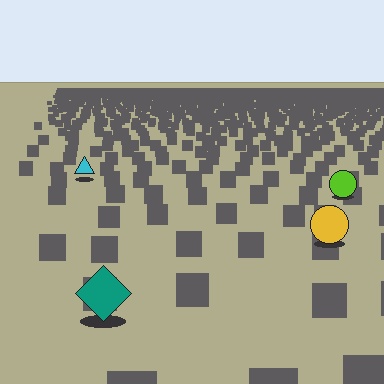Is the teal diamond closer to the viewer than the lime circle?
Yes. The teal diamond is closer — you can tell from the texture gradient: the ground texture is coarser near it.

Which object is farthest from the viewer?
The cyan triangle is farthest from the viewer. It appears smaller and the ground texture around it is denser.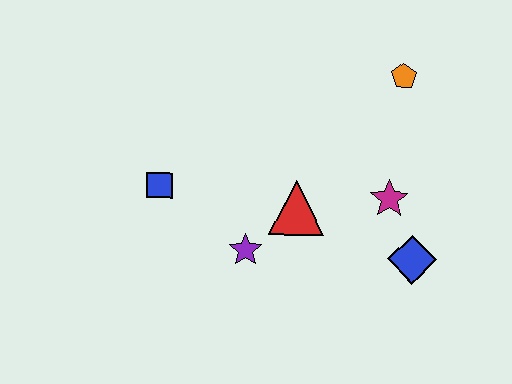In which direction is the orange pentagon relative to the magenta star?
The orange pentagon is above the magenta star.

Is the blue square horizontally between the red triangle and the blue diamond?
No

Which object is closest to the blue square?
The purple star is closest to the blue square.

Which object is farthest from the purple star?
The orange pentagon is farthest from the purple star.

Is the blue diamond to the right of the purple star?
Yes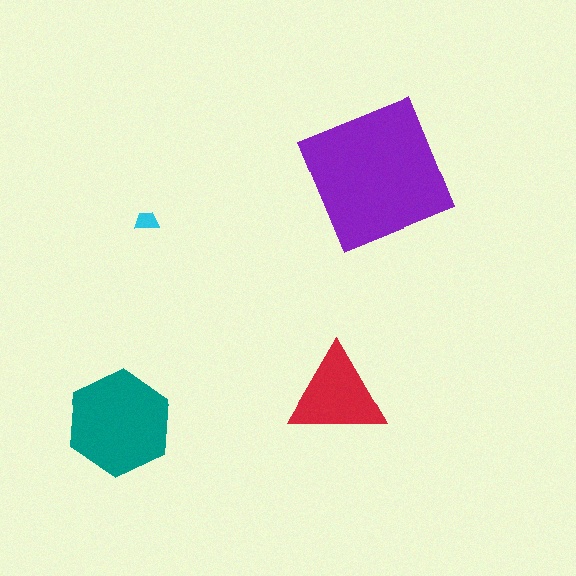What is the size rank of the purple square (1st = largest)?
1st.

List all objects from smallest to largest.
The cyan trapezoid, the red triangle, the teal hexagon, the purple square.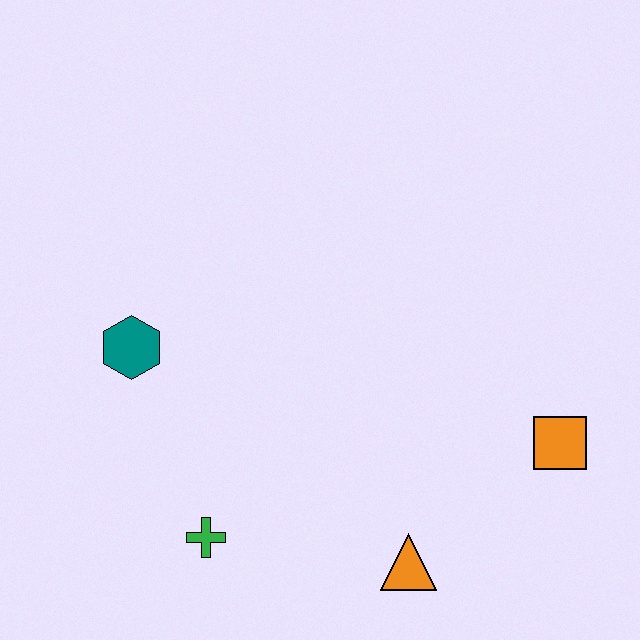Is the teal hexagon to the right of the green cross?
No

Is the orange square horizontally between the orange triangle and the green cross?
No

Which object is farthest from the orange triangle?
The teal hexagon is farthest from the orange triangle.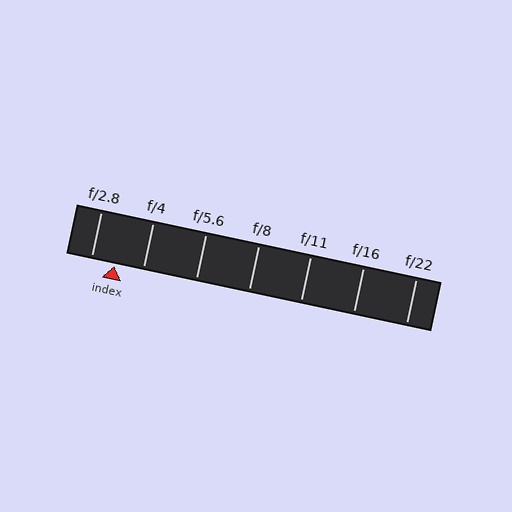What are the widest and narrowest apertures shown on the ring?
The widest aperture shown is f/2.8 and the narrowest is f/22.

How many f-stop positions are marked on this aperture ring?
There are 7 f-stop positions marked.